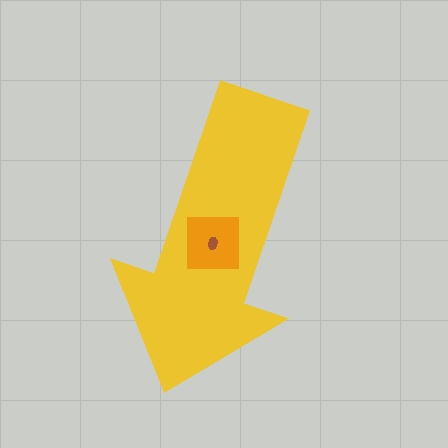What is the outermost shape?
The yellow arrow.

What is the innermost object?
The brown ellipse.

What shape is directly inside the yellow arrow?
The orange square.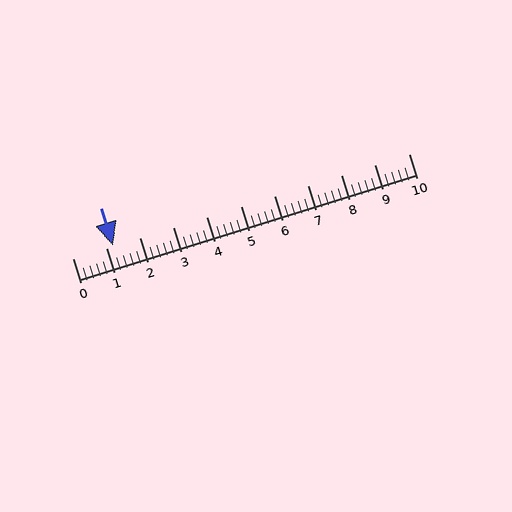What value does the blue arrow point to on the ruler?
The blue arrow points to approximately 1.2.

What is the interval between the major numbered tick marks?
The major tick marks are spaced 1 units apart.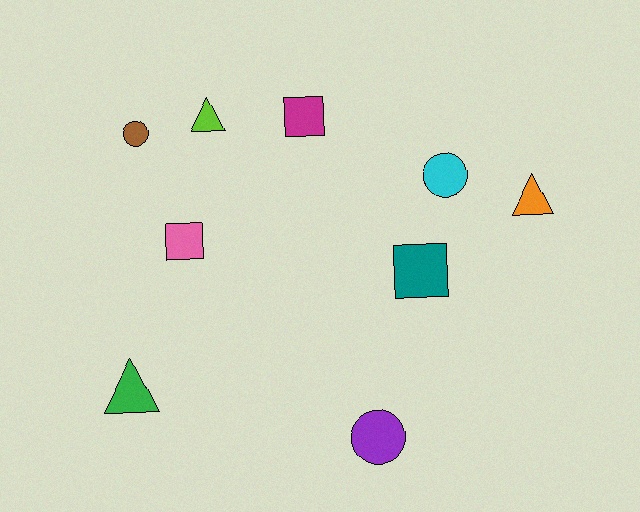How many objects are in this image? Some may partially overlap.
There are 9 objects.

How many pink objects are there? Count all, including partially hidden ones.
There is 1 pink object.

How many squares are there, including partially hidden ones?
There are 3 squares.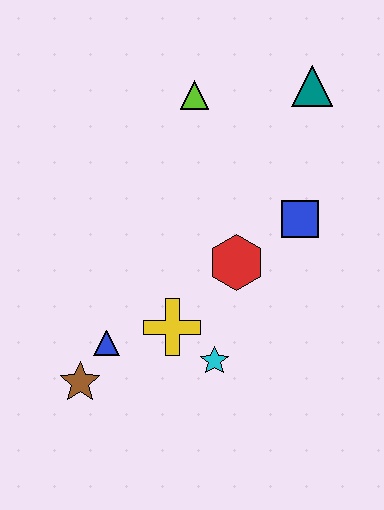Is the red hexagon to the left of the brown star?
No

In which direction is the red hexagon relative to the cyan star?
The red hexagon is above the cyan star.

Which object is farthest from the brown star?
The teal triangle is farthest from the brown star.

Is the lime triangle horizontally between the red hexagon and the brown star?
Yes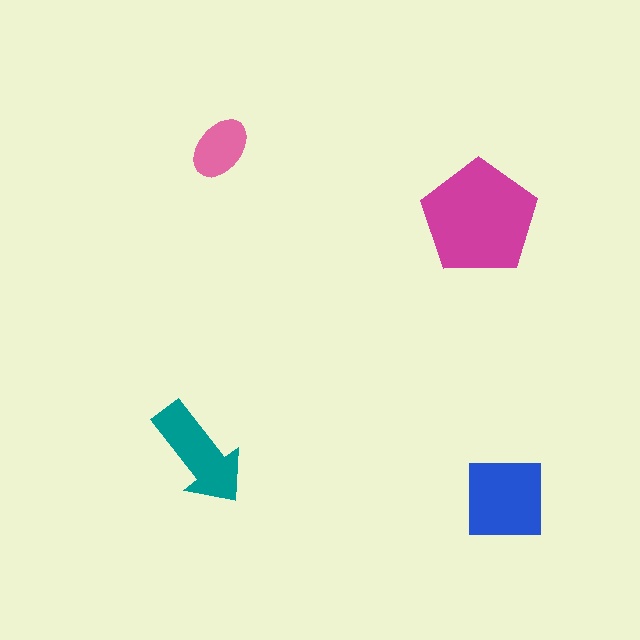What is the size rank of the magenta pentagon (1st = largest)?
1st.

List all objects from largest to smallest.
The magenta pentagon, the blue square, the teal arrow, the pink ellipse.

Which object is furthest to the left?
The teal arrow is leftmost.